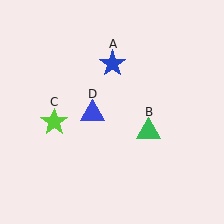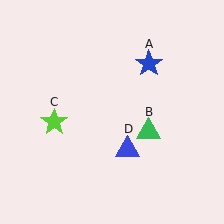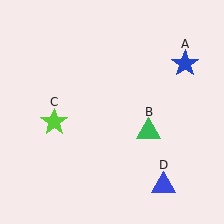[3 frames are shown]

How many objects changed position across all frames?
2 objects changed position: blue star (object A), blue triangle (object D).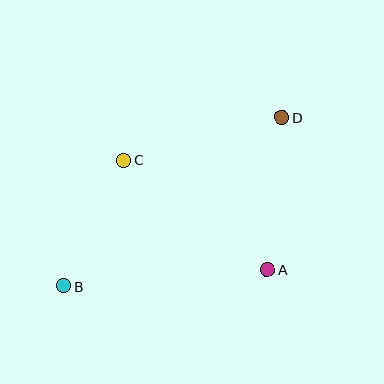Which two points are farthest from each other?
Points B and D are farthest from each other.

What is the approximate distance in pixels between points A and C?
The distance between A and C is approximately 180 pixels.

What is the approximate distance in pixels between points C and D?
The distance between C and D is approximately 164 pixels.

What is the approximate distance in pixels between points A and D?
The distance between A and D is approximately 153 pixels.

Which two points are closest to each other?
Points B and C are closest to each other.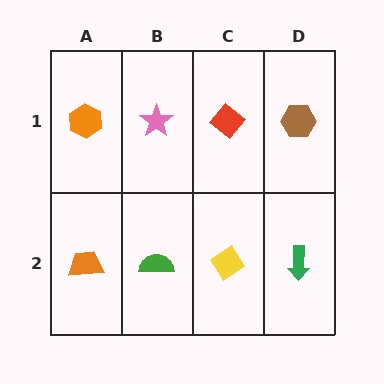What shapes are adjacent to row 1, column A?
An orange trapezoid (row 2, column A), a pink star (row 1, column B).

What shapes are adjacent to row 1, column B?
A green semicircle (row 2, column B), an orange hexagon (row 1, column A), a red diamond (row 1, column C).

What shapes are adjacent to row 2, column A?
An orange hexagon (row 1, column A), a green semicircle (row 2, column B).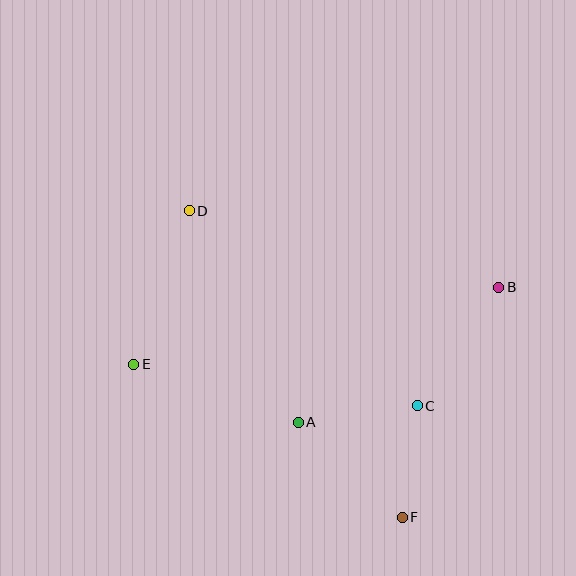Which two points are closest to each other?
Points C and F are closest to each other.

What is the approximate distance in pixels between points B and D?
The distance between B and D is approximately 319 pixels.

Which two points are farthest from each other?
Points D and F are farthest from each other.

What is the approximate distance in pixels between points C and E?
The distance between C and E is approximately 287 pixels.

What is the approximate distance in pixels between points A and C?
The distance between A and C is approximately 120 pixels.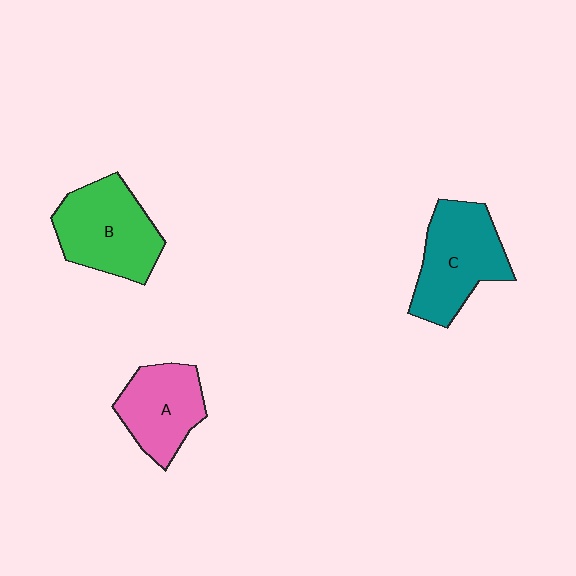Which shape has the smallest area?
Shape A (pink).